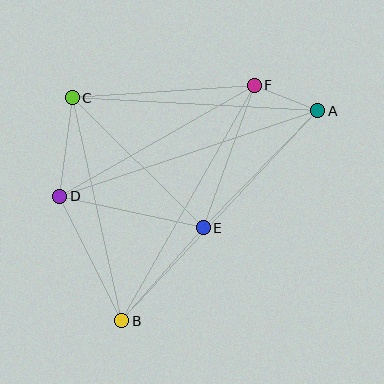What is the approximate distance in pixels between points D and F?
The distance between D and F is approximately 224 pixels.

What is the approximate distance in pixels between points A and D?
The distance between A and D is approximately 272 pixels.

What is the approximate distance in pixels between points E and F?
The distance between E and F is approximately 151 pixels.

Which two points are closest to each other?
Points A and F are closest to each other.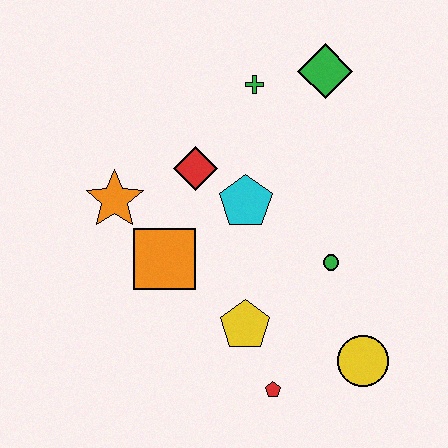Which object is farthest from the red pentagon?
The green diamond is farthest from the red pentagon.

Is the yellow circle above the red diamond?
No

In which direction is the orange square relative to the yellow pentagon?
The orange square is to the left of the yellow pentagon.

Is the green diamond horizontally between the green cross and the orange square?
No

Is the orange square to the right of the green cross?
No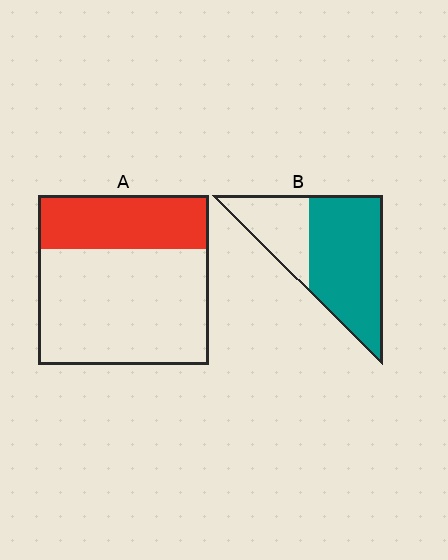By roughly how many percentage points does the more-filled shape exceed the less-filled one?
By roughly 35 percentage points (B over A).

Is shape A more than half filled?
No.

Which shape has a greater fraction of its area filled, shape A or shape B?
Shape B.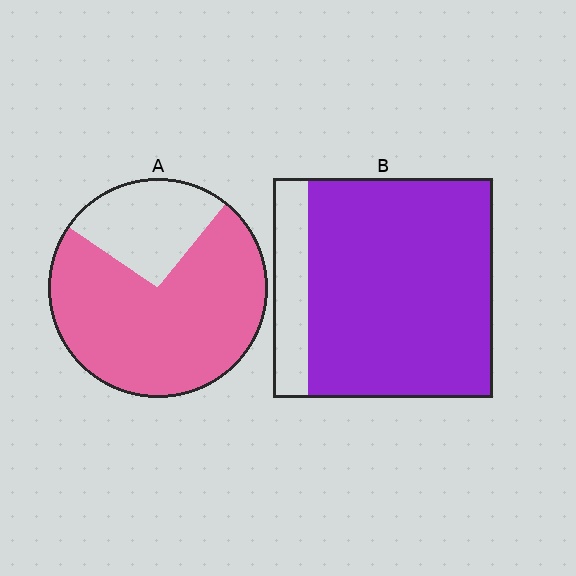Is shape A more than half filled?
Yes.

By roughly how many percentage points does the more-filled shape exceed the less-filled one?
By roughly 10 percentage points (B over A).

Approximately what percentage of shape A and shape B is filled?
A is approximately 75% and B is approximately 85%.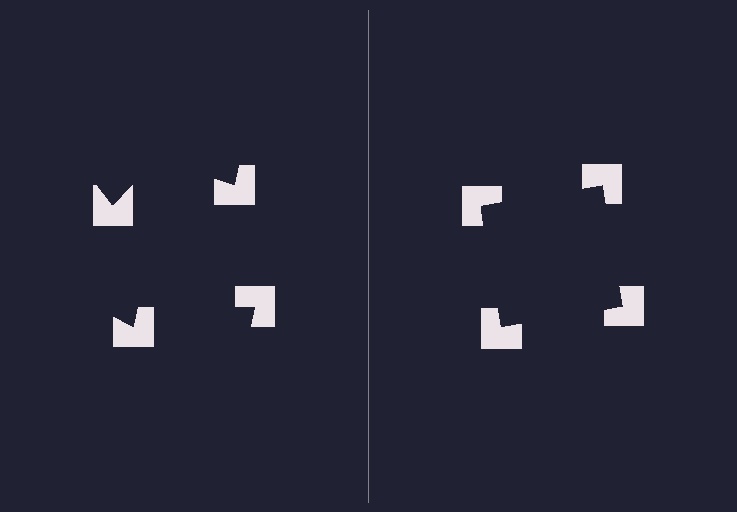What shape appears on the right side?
An illusory square.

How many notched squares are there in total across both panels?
8 — 4 on each side.